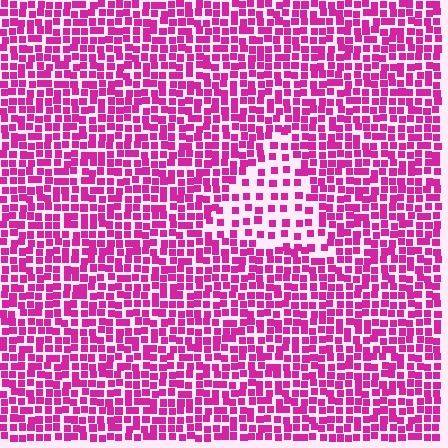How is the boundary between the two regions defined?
The boundary is defined by a change in element density (approximately 2.1x ratio). All elements are the same color, size, and shape.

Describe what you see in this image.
The image contains small magenta elements arranged at two different densities. A triangle-shaped region is visible where the elements are less densely packed than the surrounding area.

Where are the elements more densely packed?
The elements are more densely packed outside the triangle boundary.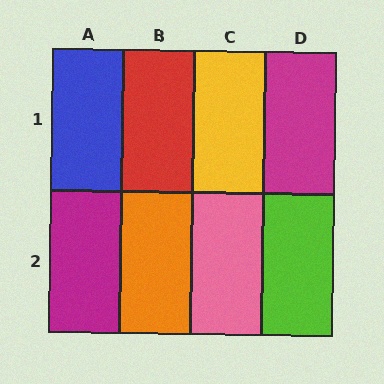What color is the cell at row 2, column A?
Magenta.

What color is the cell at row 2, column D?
Lime.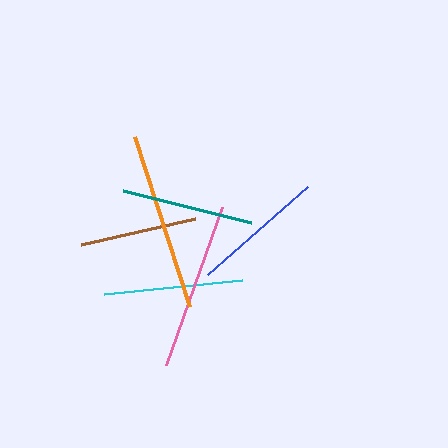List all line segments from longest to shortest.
From longest to shortest: orange, pink, cyan, blue, teal, brown.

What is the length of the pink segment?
The pink segment is approximately 168 pixels long.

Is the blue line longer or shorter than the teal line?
The blue line is longer than the teal line.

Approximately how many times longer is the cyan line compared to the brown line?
The cyan line is approximately 1.2 times the length of the brown line.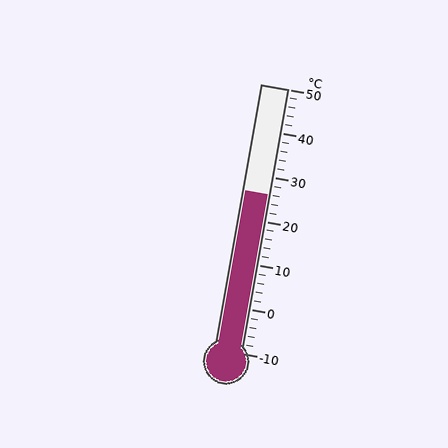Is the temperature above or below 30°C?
The temperature is below 30°C.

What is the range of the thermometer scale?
The thermometer scale ranges from -10°C to 50°C.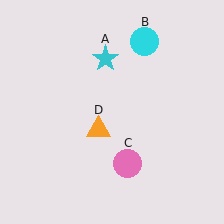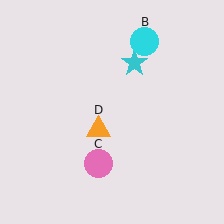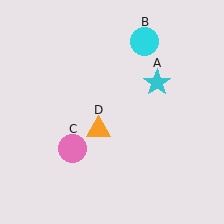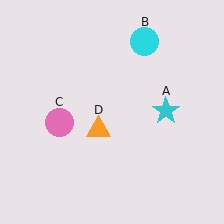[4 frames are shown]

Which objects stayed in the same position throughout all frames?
Cyan circle (object B) and orange triangle (object D) remained stationary.